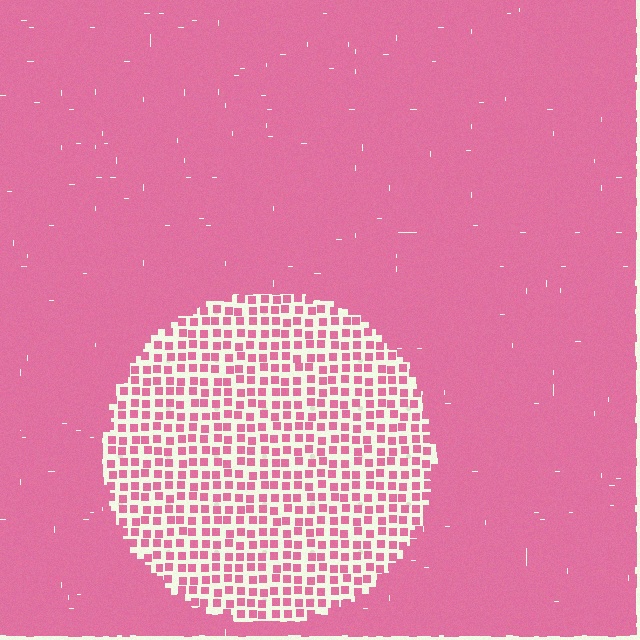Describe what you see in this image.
The image contains small pink elements arranged at two different densities. A circle-shaped region is visible where the elements are less densely packed than the surrounding area.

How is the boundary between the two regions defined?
The boundary is defined by a change in element density (approximately 2.9x ratio). All elements are the same color, size, and shape.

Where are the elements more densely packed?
The elements are more densely packed outside the circle boundary.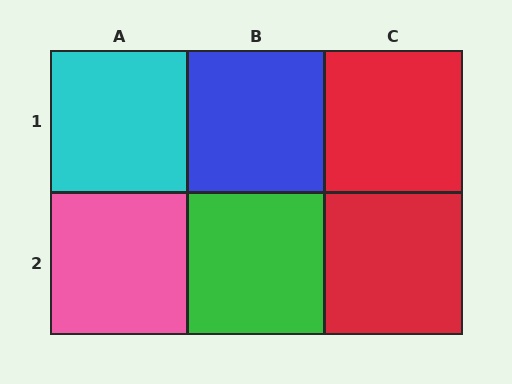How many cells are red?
2 cells are red.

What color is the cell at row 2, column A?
Pink.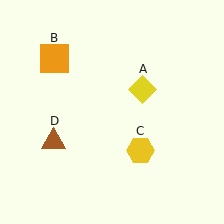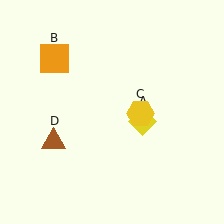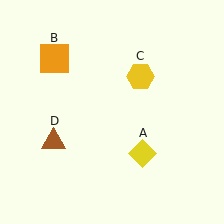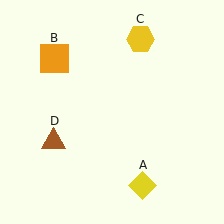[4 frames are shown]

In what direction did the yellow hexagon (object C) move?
The yellow hexagon (object C) moved up.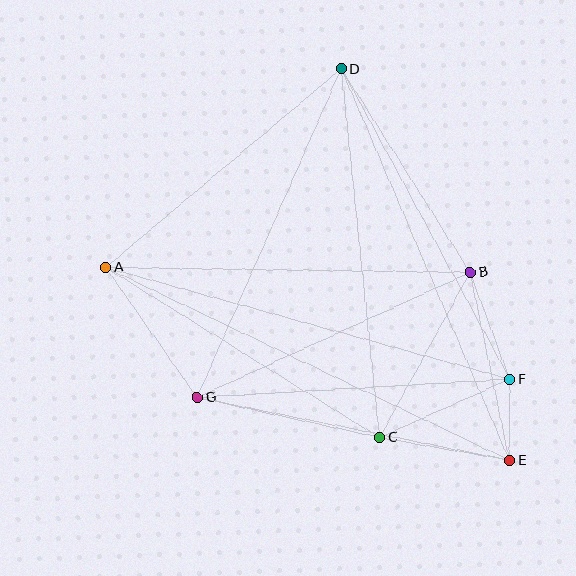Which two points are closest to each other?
Points E and F are closest to each other.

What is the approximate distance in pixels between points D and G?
The distance between D and G is approximately 358 pixels.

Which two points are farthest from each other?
Points A and E are farthest from each other.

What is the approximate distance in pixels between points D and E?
The distance between D and E is approximately 427 pixels.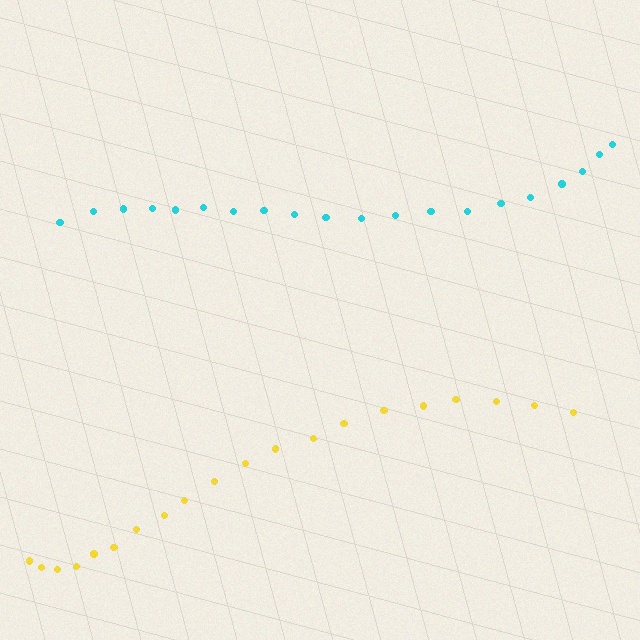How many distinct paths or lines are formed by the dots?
There are 2 distinct paths.